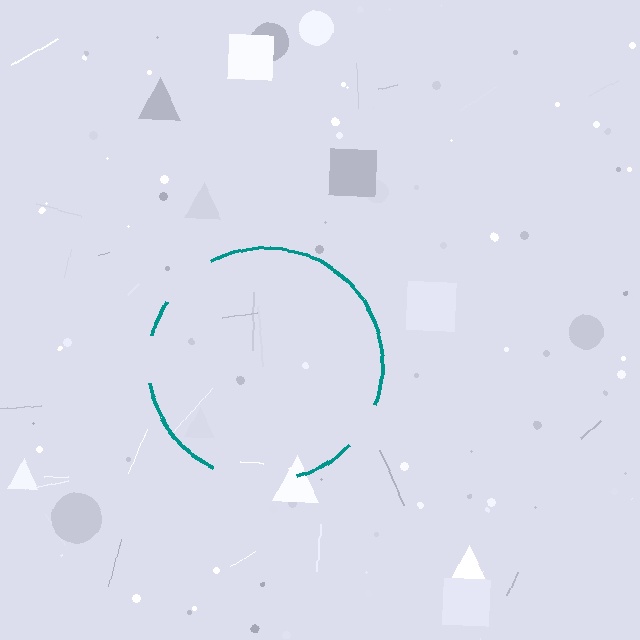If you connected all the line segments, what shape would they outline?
They would outline a circle.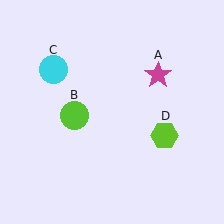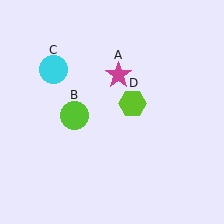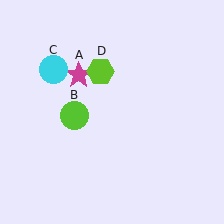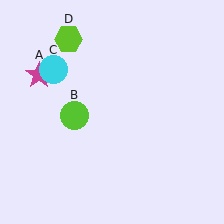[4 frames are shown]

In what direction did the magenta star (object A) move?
The magenta star (object A) moved left.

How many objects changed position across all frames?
2 objects changed position: magenta star (object A), lime hexagon (object D).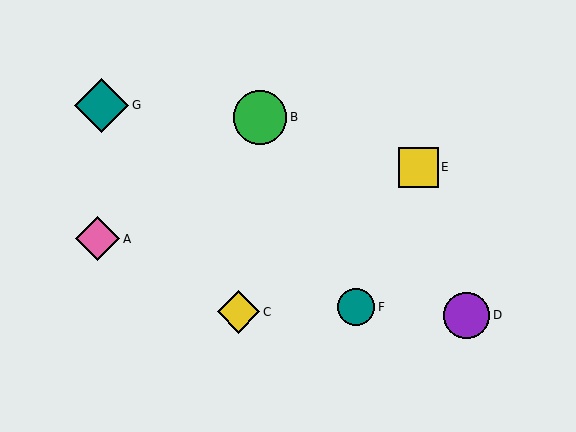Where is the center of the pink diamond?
The center of the pink diamond is at (98, 239).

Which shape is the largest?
The teal diamond (labeled G) is the largest.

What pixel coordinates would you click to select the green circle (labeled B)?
Click at (260, 117) to select the green circle B.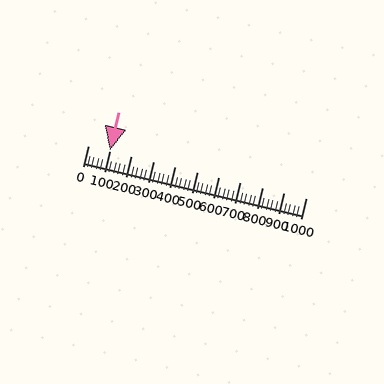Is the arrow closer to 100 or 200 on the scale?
The arrow is closer to 100.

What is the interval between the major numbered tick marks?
The major tick marks are spaced 100 units apart.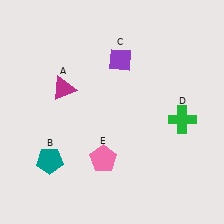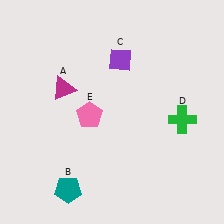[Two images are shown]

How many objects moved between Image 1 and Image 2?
2 objects moved between the two images.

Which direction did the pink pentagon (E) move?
The pink pentagon (E) moved up.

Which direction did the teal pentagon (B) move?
The teal pentagon (B) moved down.